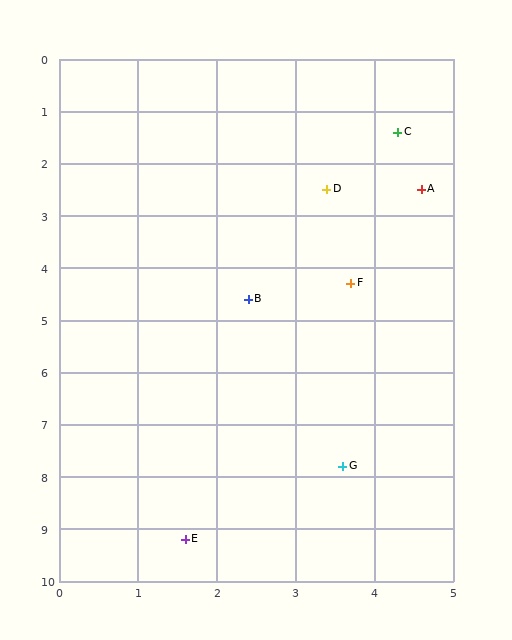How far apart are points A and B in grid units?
Points A and B are about 3.0 grid units apart.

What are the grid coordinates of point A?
Point A is at approximately (4.6, 2.5).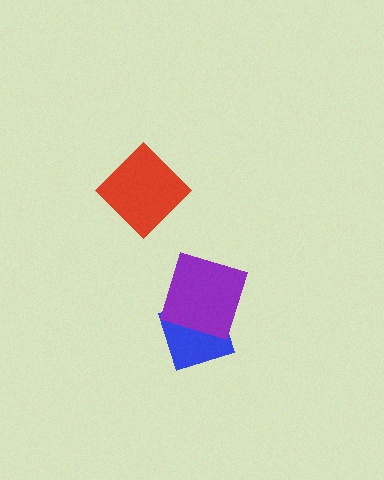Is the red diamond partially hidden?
No, no other shape covers it.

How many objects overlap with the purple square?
1 object overlaps with the purple square.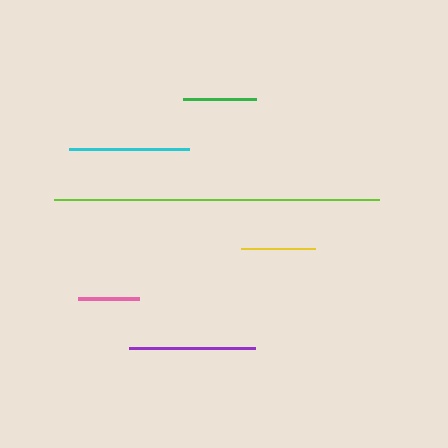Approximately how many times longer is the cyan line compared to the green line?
The cyan line is approximately 1.6 times the length of the green line.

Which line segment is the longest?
The lime line is the longest at approximately 325 pixels.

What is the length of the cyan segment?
The cyan segment is approximately 120 pixels long.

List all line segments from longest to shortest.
From longest to shortest: lime, purple, cyan, yellow, green, pink.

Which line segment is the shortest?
The pink line is the shortest at approximately 61 pixels.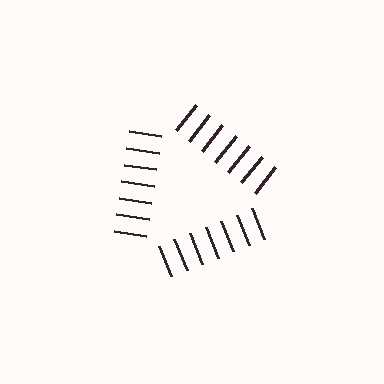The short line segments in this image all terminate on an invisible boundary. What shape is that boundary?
An illusory triangle — the line segments terminate on its edges but no continuous stroke is drawn.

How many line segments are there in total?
21 — 7 along each of the 3 edges.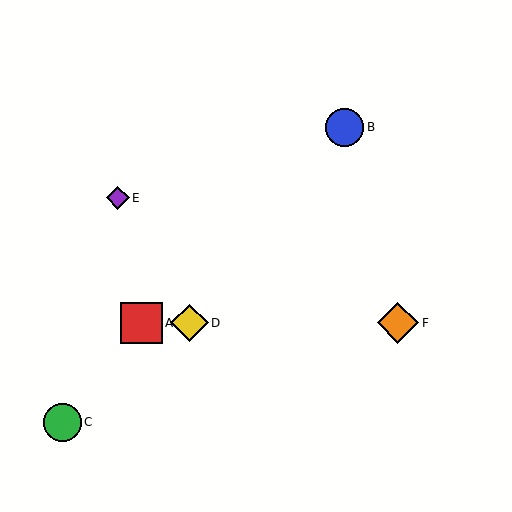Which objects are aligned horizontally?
Objects A, D, F are aligned horizontally.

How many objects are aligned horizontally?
3 objects (A, D, F) are aligned horizontally.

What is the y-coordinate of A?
Object A is at y≈323.